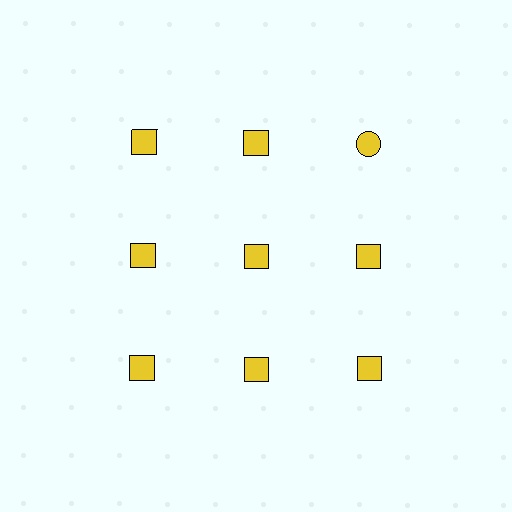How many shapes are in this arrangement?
There are 9 shapes arranged in a grid pattern.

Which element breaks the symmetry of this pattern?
The yellow circle in the top row, center column breaks the symmetry. All other shapes are yellow squares.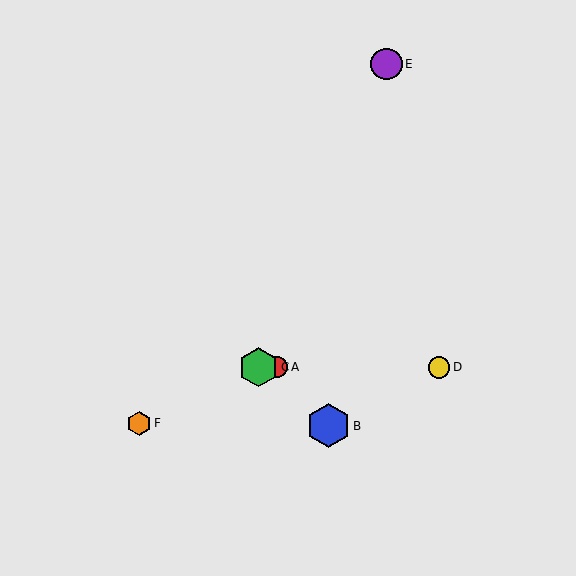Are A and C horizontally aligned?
Yes, both are at y≈367.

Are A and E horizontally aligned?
No, A is at y≈367 and E is at y≈64.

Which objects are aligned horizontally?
Objects A, C, D are aligned horizontally.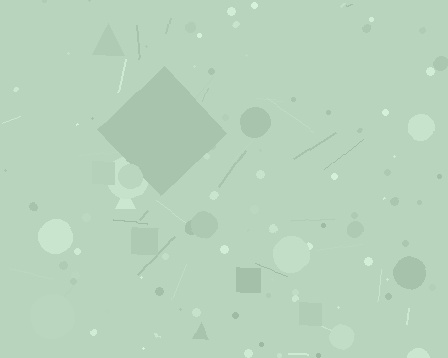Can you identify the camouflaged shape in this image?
The camouflaged shape is a diamond.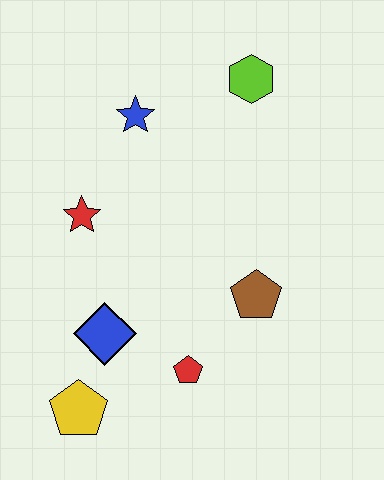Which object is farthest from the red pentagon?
The lime hexagon is farthest from the red pentagon.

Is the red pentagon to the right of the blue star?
Yes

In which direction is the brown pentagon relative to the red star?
The brown pentagon is to the right of the red star.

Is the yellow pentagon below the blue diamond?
Yes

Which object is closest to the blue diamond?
The yellow pentagon is closest to the blue diamond.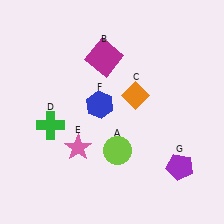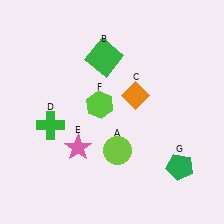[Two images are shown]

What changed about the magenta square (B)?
In Image 1, B is magenta. In Image 2, it changed to green.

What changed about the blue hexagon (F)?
In Image 1, F is blue. In Image 2, it changed to lime.